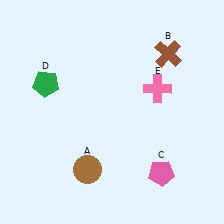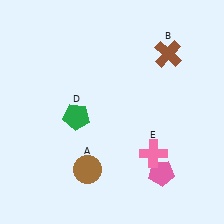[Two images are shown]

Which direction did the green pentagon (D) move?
The green pentagon (D) moved down.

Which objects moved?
The objects that moved are: the green pentagon (D), the pink cross (E).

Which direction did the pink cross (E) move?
The pink cross (E) moved down.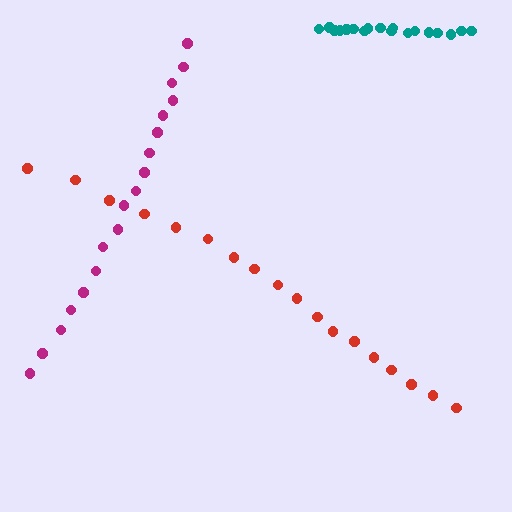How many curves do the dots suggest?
There are 3 distinct paths.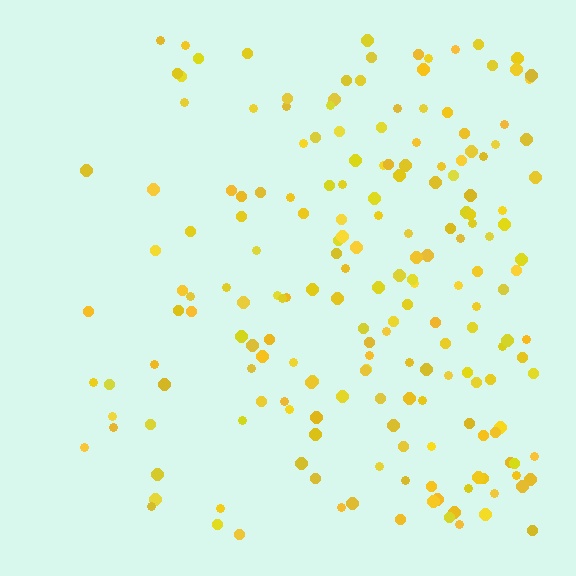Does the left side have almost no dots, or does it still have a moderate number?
Still a moderate number, just noticeably fewer than the right.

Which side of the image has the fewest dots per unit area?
The left.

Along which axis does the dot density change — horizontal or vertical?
Horizontal.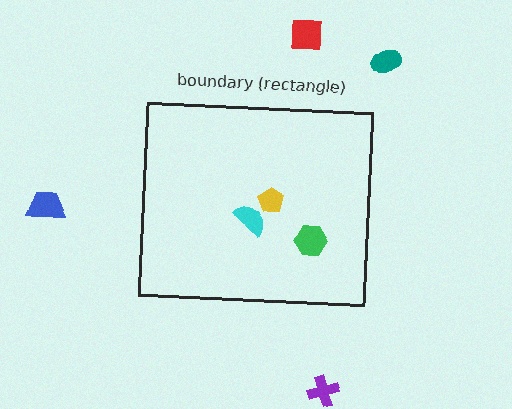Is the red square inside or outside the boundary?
Outside.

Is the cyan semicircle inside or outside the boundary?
Inside.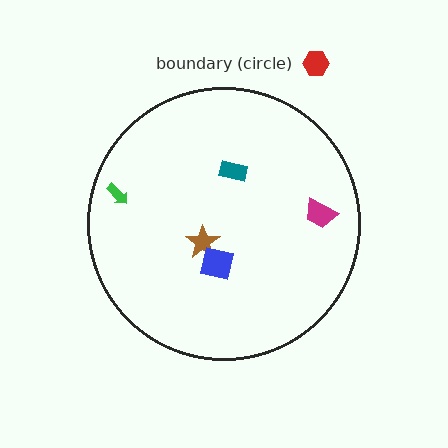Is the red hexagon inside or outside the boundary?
Outside.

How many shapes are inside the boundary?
5 inside, 1 outside.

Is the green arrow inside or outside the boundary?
Inside.